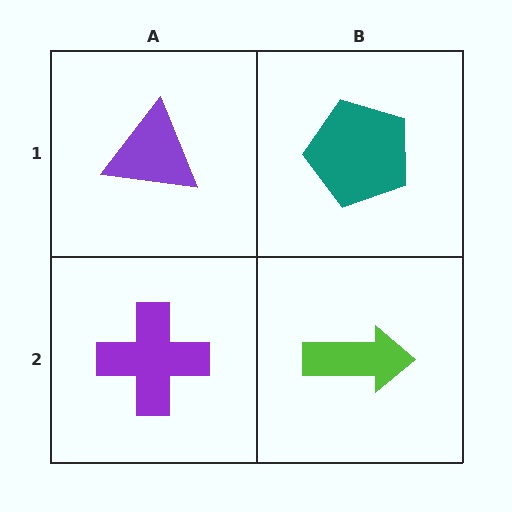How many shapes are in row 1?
2 shapes.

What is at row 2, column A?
A purple cross.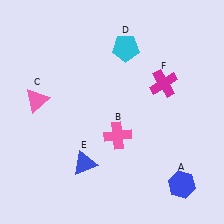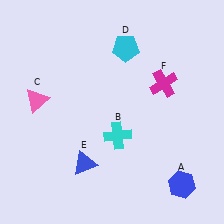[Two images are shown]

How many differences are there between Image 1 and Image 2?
There is 1 difference between the two images.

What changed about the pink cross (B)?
In Image 1, B is pink. In Image 2, it changed to cyan.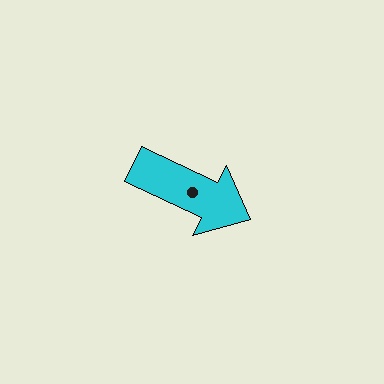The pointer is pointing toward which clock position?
Roughly 4 o'clock.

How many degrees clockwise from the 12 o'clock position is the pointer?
Approximately 115 degrees.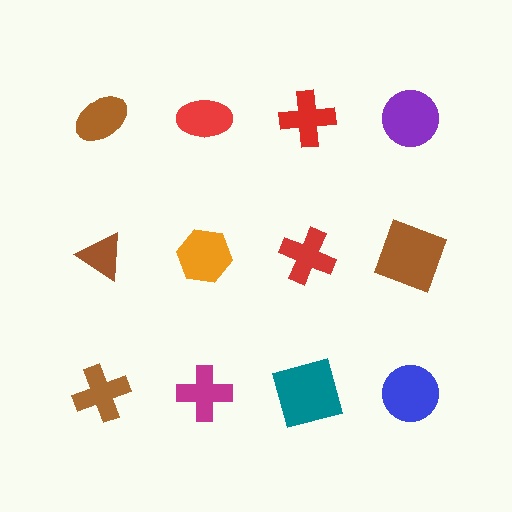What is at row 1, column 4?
A purple circle.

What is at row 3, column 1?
A brown cross.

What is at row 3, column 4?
A blue circle.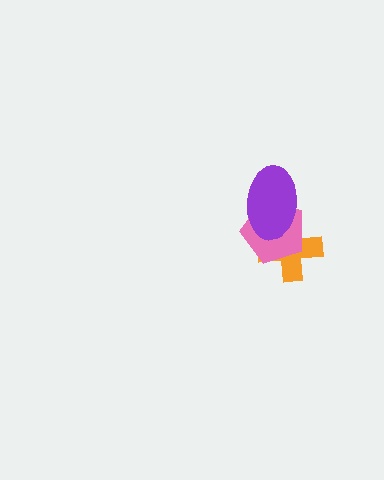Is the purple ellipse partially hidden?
No, no other shape covers it.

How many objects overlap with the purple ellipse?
2 objects overlap with the purple ellipse.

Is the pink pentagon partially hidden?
Yes, it is partially covered by another shape.